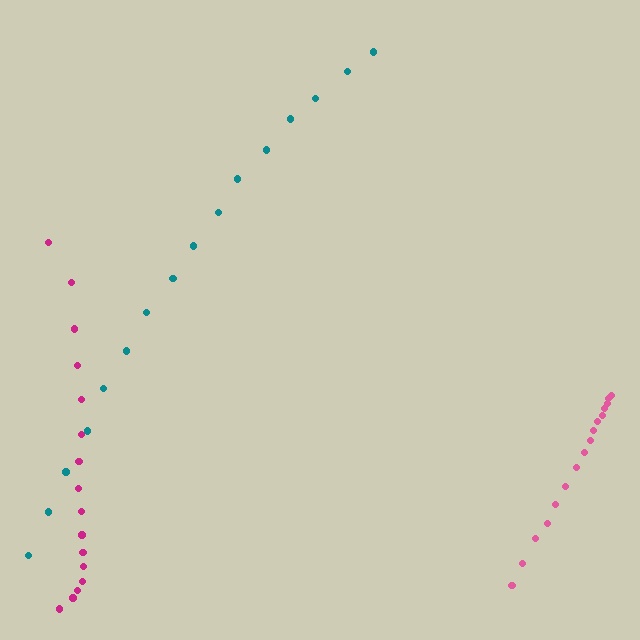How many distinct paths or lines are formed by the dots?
There are 3 distinct paths.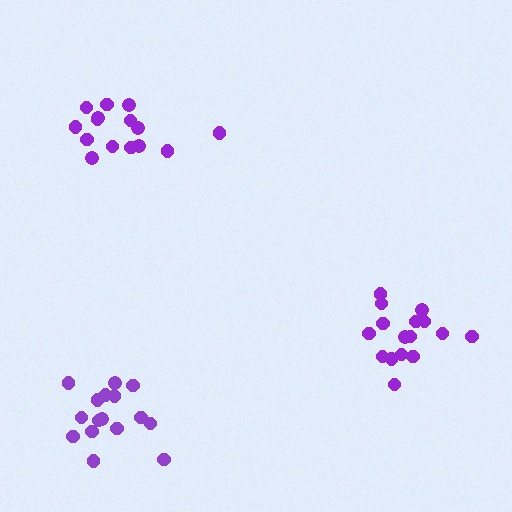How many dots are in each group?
Group 1: 15 dots, Group 2: 16 dots, Group 3: 16 dots (47 total).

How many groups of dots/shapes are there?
There are 3 groups.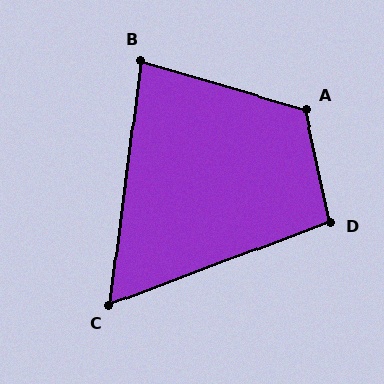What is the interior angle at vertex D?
Approximately 99 degrees (obtuse).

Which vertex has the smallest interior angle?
C, at approximately 62 degrees.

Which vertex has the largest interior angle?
A, at approximately 118 degrees.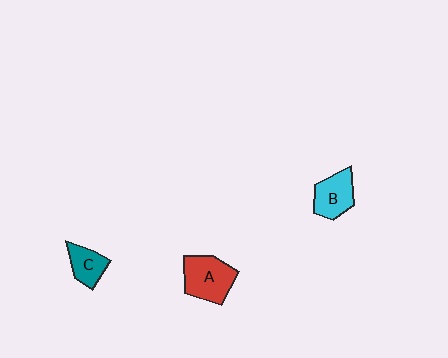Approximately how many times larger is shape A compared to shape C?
Approximately 1.7 times.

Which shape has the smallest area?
Shape C (teal).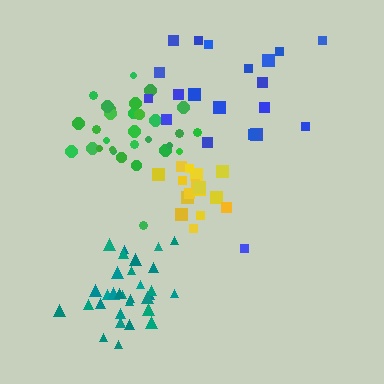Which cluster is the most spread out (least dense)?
Blue.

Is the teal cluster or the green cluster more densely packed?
Teal.